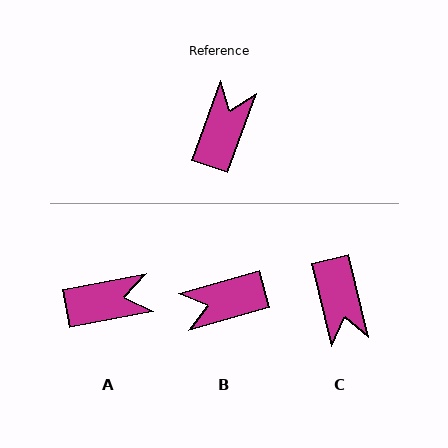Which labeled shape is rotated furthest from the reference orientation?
C, about 146 degrees away.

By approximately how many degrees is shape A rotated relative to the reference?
Approximately 59 degrees clockwise.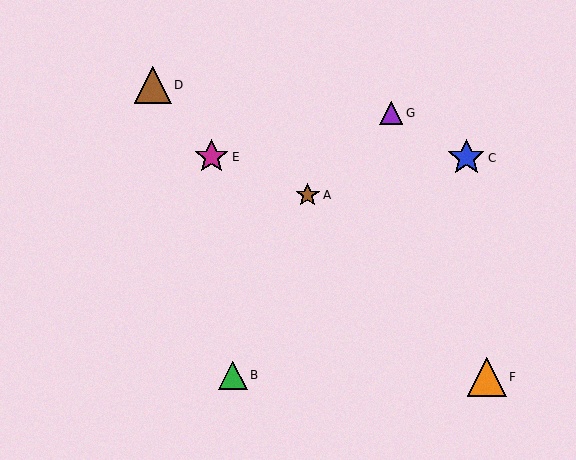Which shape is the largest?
The orange triangle (labeled F) is the largest.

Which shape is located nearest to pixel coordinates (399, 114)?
The purple triangle (labeled G) at (391, 113) is nearest to that location.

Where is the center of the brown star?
The center of the brown star is at (308, 195).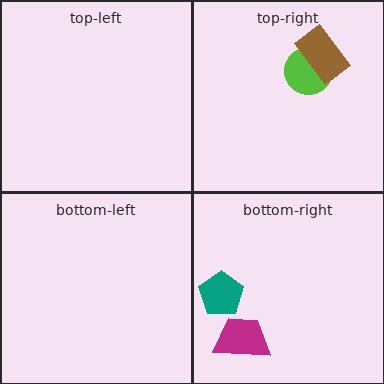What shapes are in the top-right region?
The lime circle, the brown rectangle.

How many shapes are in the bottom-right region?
2.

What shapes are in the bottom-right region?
The teal pentagon, the magenta trapezoid.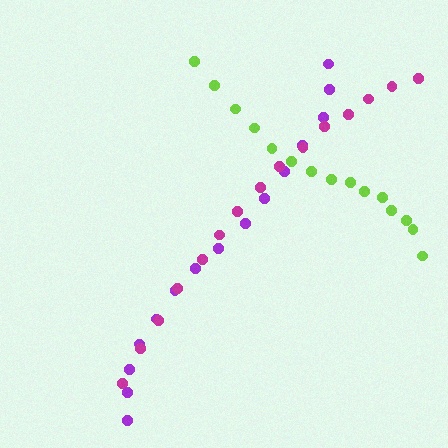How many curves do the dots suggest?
There are 3 distinct paths.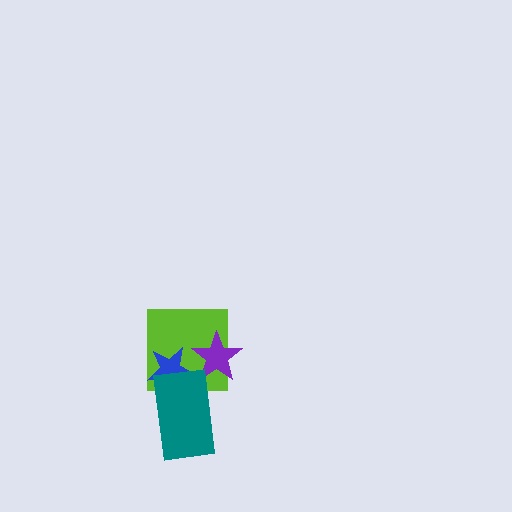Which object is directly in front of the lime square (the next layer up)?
The purple star is directly in front of the lime square.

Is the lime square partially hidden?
Yes, it is partially covered by another shape.